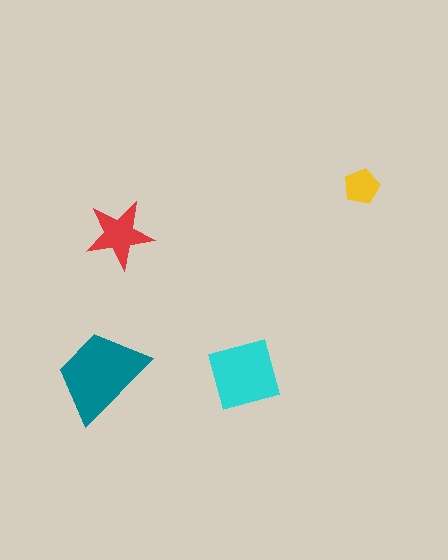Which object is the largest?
The teal trapezoid.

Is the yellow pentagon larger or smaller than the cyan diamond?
Smaller.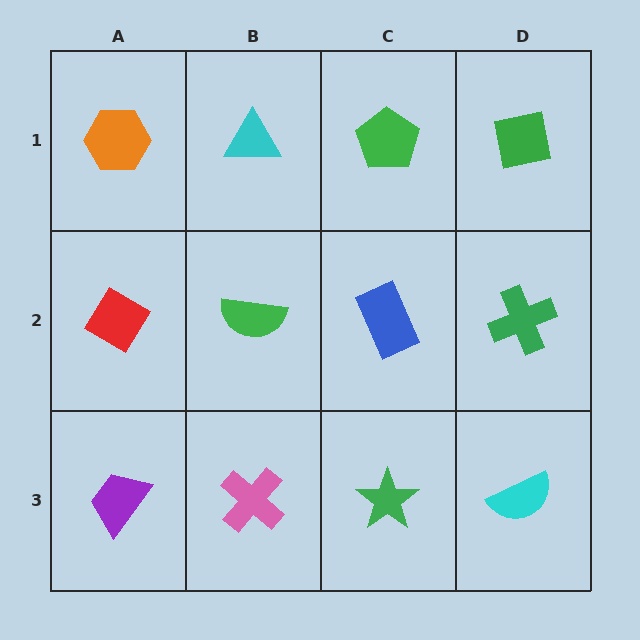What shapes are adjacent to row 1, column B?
A green semicircle (row 2, column B), an orange hexagon (row 1, column A), a green pentagon (row 1, column C).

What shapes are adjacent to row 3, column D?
A green cross (row 2, column D), a green star (row 3, column C).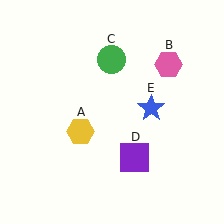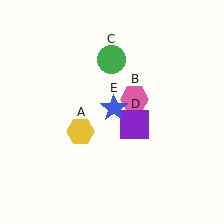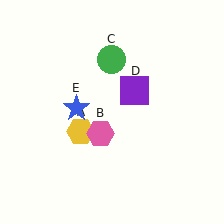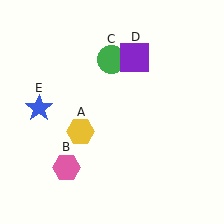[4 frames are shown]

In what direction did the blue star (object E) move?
The blue star (object E) moved left.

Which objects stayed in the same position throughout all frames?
Yellow hexagon (object A) and green circle (object C) remained stationary.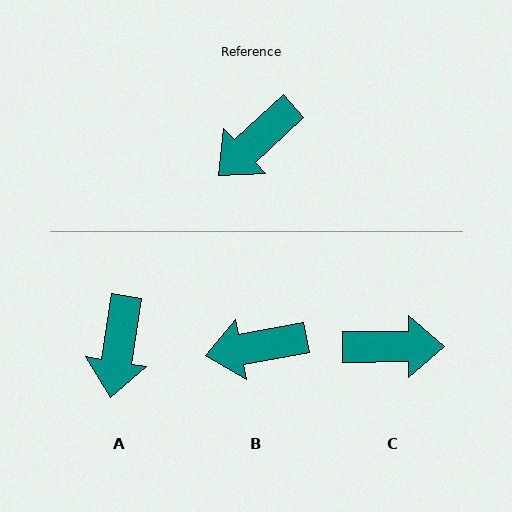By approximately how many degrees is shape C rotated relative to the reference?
Approximately 137 degrees counter-clockwise.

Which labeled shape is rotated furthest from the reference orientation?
C, about 137 degrees away.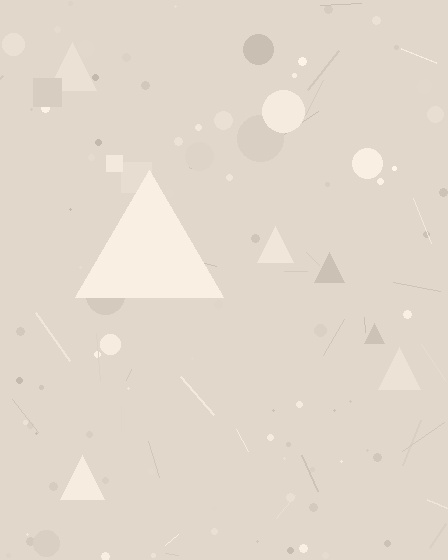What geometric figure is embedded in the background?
A triangle is embedded in the background.